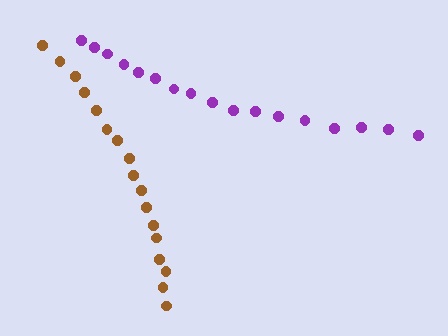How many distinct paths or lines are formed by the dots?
There are 2 distinct paths.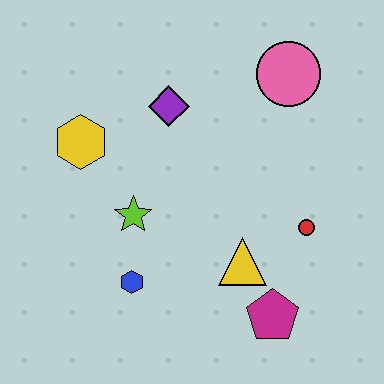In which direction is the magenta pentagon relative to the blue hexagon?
The magenta pentagon is to the right of the blue hexagon.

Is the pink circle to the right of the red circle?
No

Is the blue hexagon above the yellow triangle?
No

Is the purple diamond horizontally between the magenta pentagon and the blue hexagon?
Yes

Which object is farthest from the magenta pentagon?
The yellow hexagon is farthest from the magenta pentagon.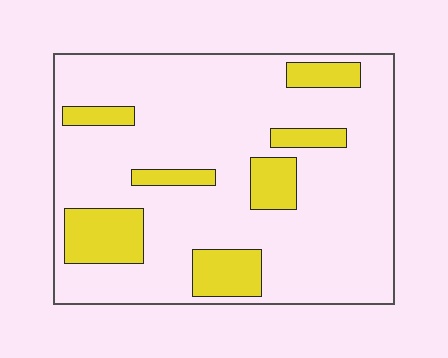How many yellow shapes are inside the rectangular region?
7.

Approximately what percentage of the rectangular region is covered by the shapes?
Approximately 20%.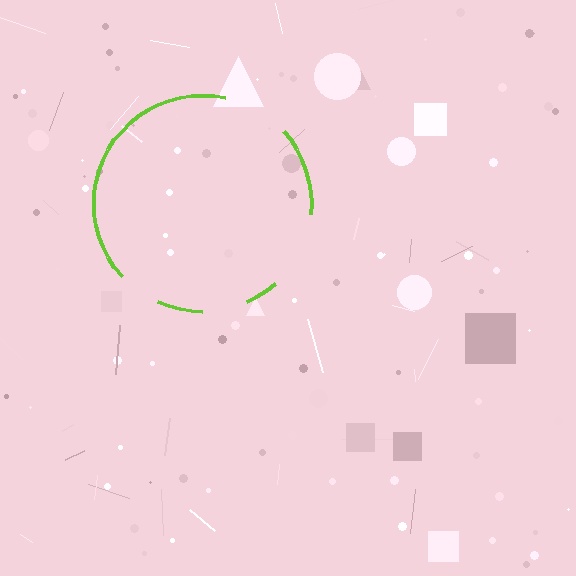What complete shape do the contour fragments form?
The contour fragments form a circle.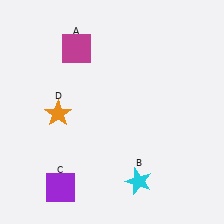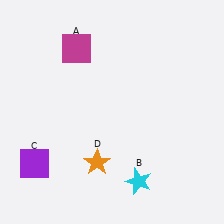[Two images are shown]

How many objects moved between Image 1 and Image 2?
2 objects moved between the two images.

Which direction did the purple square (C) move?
The purple square (C) moved left.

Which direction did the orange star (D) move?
The orange star (D) moved down.